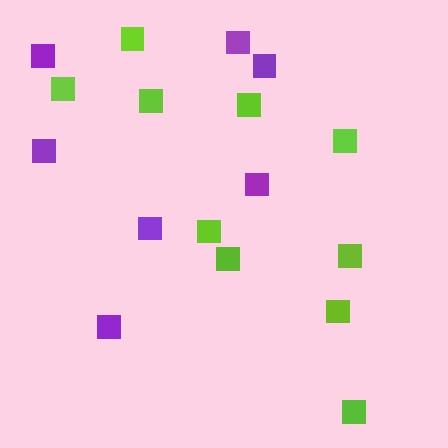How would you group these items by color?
There are 2 groups: one group of lime squares (10) and one group of purple squares (7).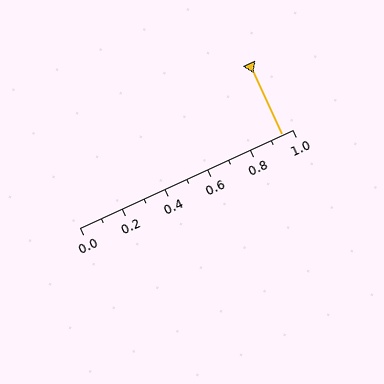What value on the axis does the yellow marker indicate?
The marker indicates approximately 0.95.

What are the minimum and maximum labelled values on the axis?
The axis runs from 0.0 to 1.0.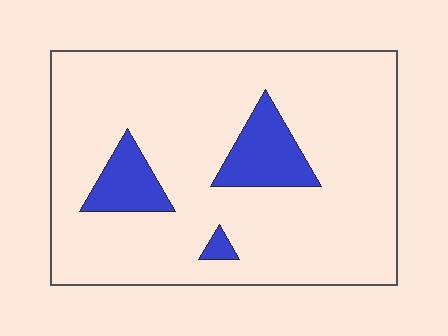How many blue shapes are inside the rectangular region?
3.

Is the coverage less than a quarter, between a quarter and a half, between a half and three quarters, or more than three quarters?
Less than a quarter.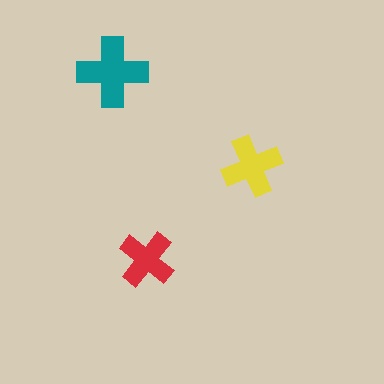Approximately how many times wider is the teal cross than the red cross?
About 1.5 times wider.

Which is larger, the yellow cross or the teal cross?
The teal one.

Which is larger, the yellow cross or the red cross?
The yellow one.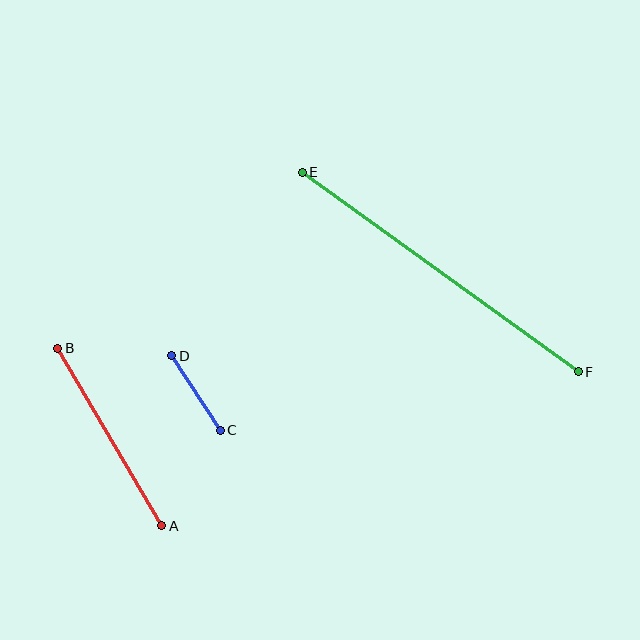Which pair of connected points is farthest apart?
Points E and F are farthest apart.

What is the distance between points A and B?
The distance is approximately 205 pixels.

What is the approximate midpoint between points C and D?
The midpoint is at approximately (196, 393) pixels.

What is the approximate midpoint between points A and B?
The midpoint is at approximately (110, 437) pixels.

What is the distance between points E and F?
The distance is approximately 341 pixels.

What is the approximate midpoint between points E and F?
The midpoint is at approximately (440, 272) pixels.